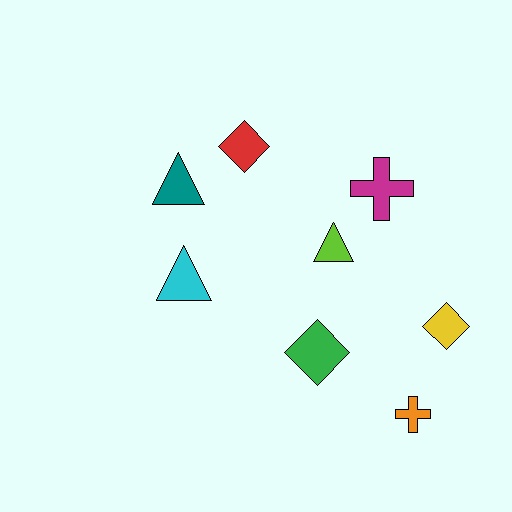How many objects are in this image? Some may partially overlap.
There are 8 objects.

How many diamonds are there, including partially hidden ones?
There are 3 diamonds.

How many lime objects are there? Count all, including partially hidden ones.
There is 1 lime object.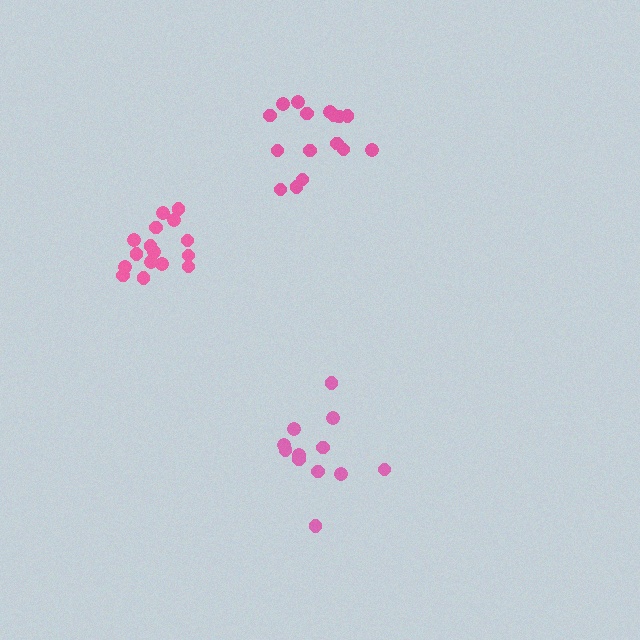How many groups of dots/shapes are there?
There are 3 groups.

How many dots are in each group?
Group 1: 12 dots, Group 2: 16 dots, Group 3: 16 dots (44 total).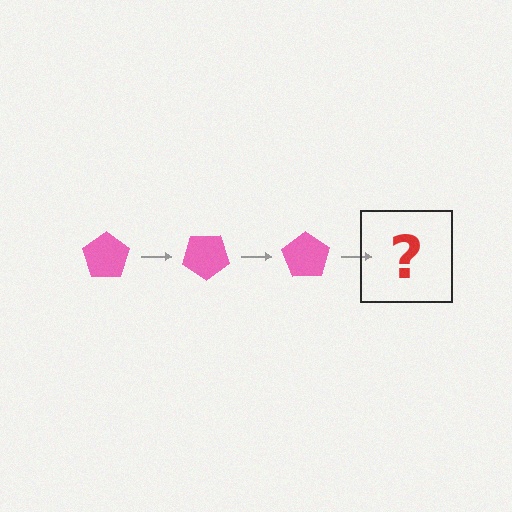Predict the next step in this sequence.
The next step is a pink pentagon rotated 105 degrees.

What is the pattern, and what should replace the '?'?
The pattern is that the pentagon rotates 35 degrees each step. The '?' should be a pink pentagon rotated 105 degrees.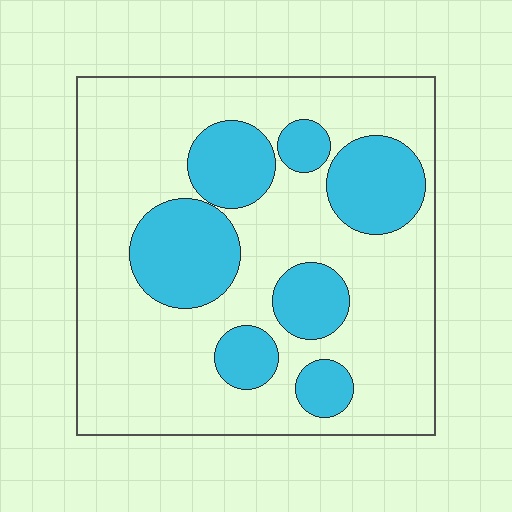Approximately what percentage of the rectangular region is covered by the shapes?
Approximately 30%.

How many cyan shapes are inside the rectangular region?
7.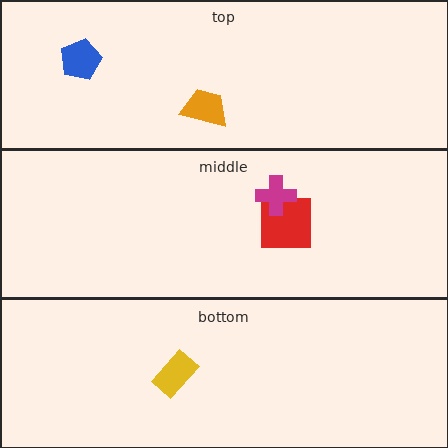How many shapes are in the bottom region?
1.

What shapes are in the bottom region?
The yellow rectangle.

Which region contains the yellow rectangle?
The bottom region.